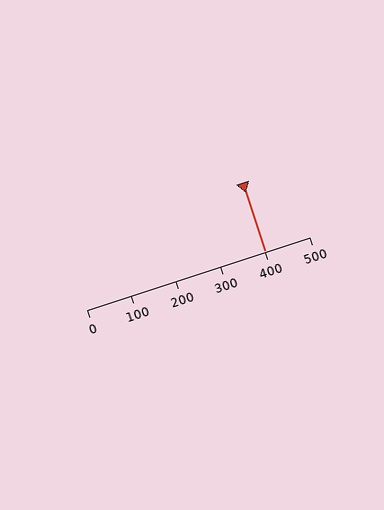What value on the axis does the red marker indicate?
The marker indicates approximately 400.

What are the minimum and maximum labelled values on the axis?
The axis runs from 0 to 500.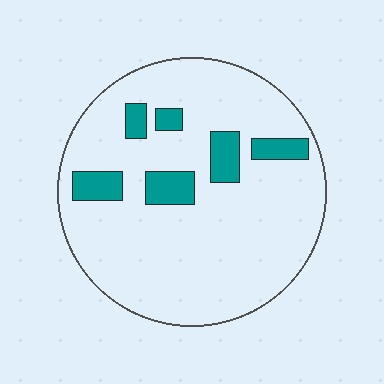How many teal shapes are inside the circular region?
6.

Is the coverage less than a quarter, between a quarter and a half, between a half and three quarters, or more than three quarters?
Less than a quarter.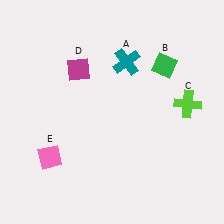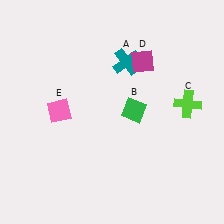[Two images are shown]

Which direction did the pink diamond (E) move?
The pink diamond (E) moved up.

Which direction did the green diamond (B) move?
The green diamond (B) moved down.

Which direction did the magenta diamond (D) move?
The magenta diamond (D) moved right.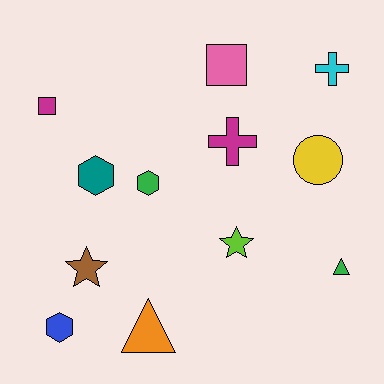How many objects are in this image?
There are 12 objects.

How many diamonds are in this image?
There are no diamonds.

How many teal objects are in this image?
There is 1 teal object.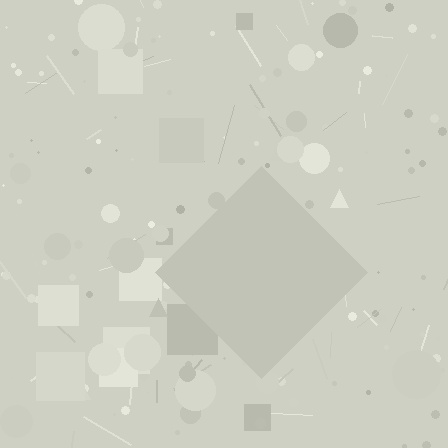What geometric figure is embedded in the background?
A diamond is embedded in the background.